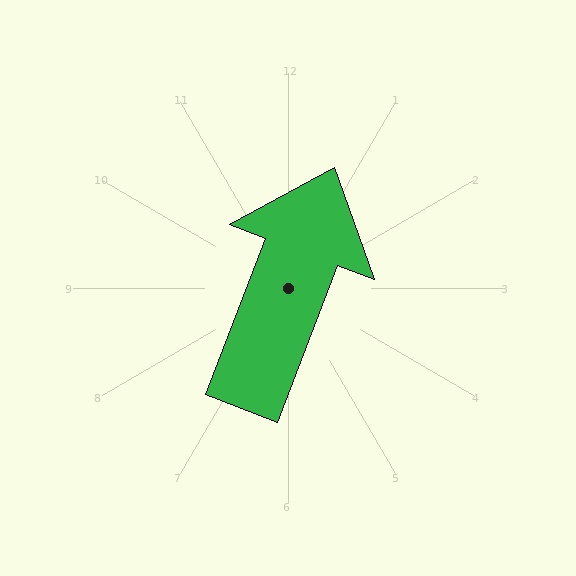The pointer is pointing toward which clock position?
Roughly 1 o'clock.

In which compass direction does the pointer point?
North.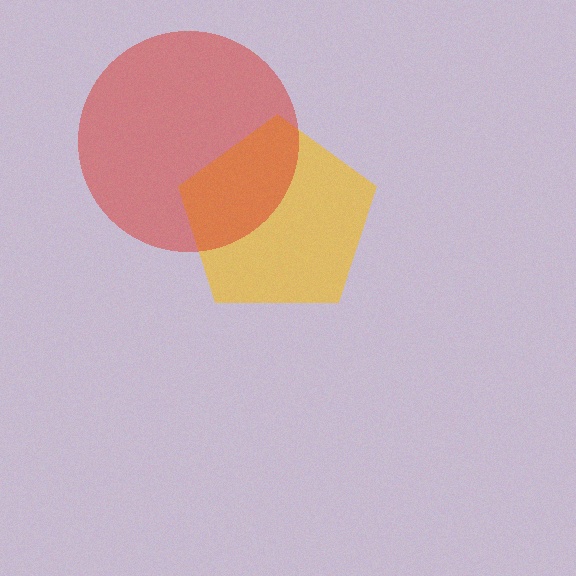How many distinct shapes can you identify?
There are 2 distinct shapes: a yellow pentagon, a red circle.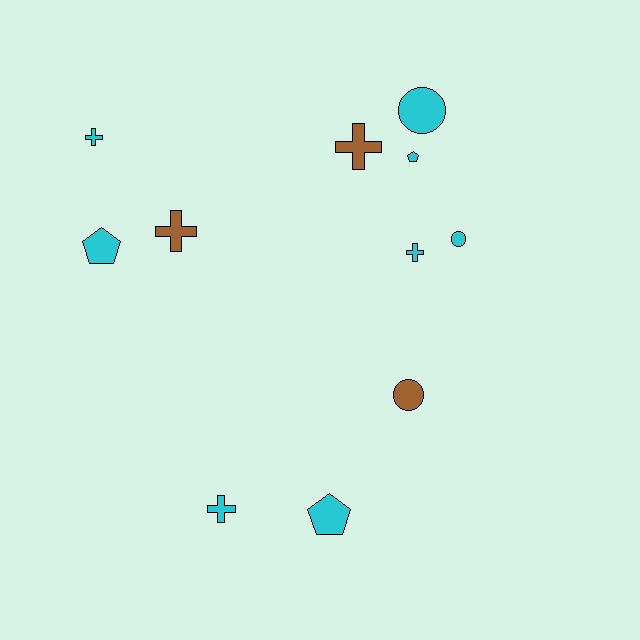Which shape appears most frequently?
Cross, with 5 objects.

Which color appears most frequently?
Cyan, with 8 objects.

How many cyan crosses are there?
There are 3 cyan crosses.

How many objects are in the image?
There are 11 objects.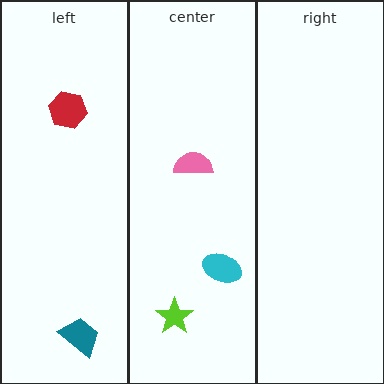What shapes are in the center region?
The cyan ellipse, the lime star, the pink semicircle.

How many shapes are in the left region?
2.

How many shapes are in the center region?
3.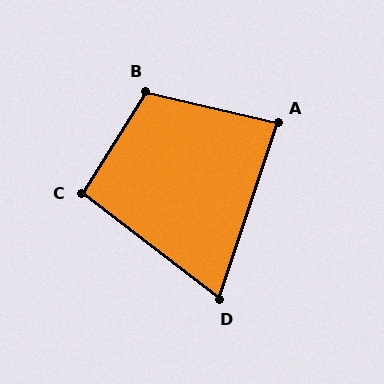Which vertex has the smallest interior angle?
D, at approximately 71 degrees.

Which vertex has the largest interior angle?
B, at approximately 109 degrees.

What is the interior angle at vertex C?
Approximately 95 degrees (obtuse).